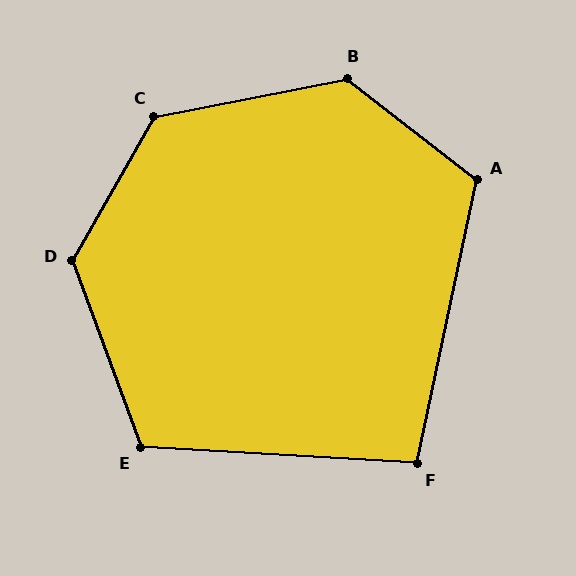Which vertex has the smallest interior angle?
F, at approximately 99 degrees.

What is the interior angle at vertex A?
Approximately 116 degrees (obtuse).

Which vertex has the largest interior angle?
B, at approximately 131 degrees.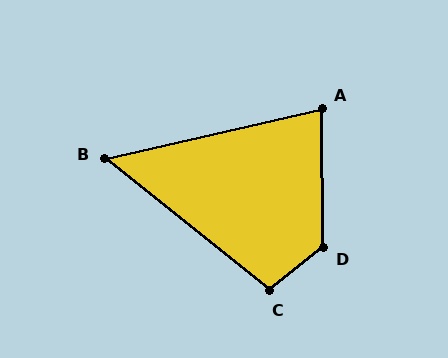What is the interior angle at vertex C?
Approximately 102 degrees (obtuse).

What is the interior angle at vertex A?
Approximately 78 degrees (acute).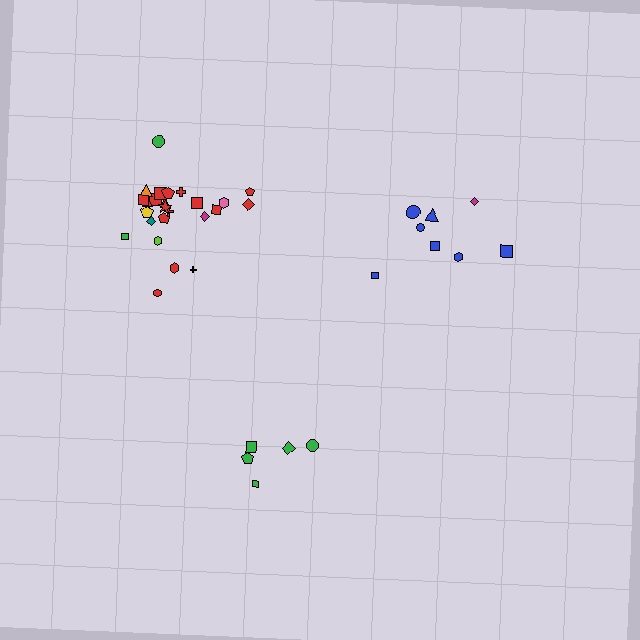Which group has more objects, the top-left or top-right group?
The top-left group.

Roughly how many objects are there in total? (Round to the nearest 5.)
Roughly 40 objects in total.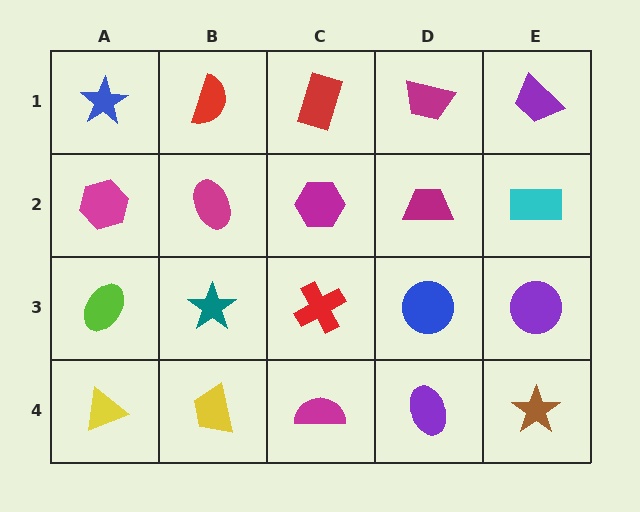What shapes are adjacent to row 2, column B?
A red semicircle (row 1, column B), a teal star (row 3, column B), a magenta hexagon (row 2, column A), a magenta hexagon (row 2, column C).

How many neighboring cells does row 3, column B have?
4.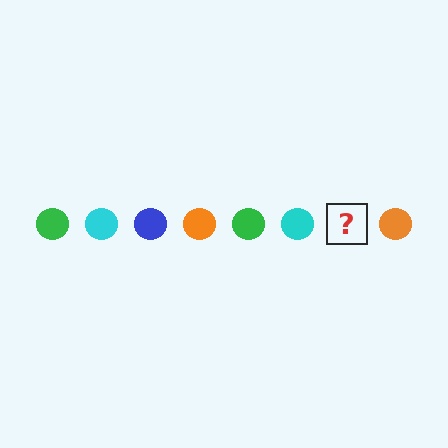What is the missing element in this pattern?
The missing element is a blue circle.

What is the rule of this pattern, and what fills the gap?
The rule is that the pattern cycles through green, cyan, blue, orange circles. The gap should be filled with a blue circle.